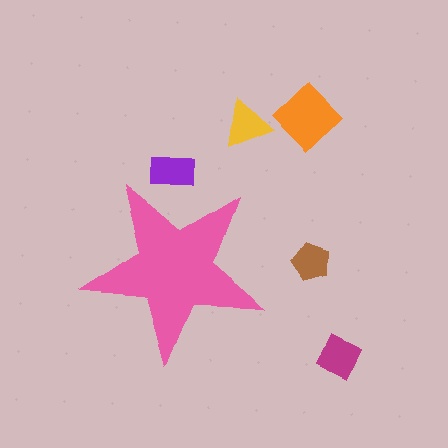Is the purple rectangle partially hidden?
Yes, the purple rectangle is partially hidden behind the pink star.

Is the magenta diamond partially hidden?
No, the magenta diamond is fully visible.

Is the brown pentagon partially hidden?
No, the brown pentagon is fully visible.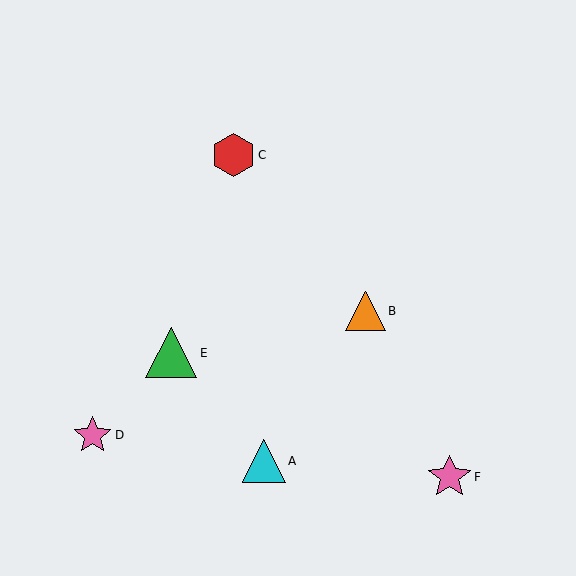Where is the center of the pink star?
The center of the pink star is at (93, 435).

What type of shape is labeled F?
Shape F is a pink star.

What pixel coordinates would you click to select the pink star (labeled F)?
Click at (450, 477) to select the pink star F.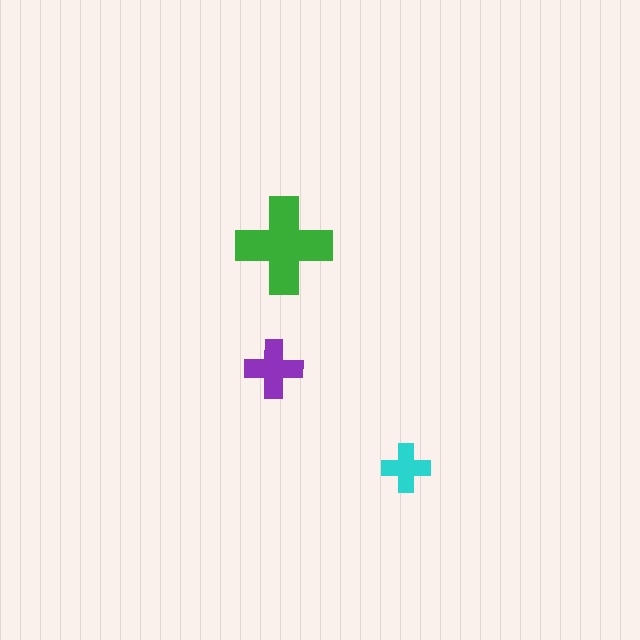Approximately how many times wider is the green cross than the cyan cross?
About 2 times wider.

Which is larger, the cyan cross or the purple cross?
The purple one.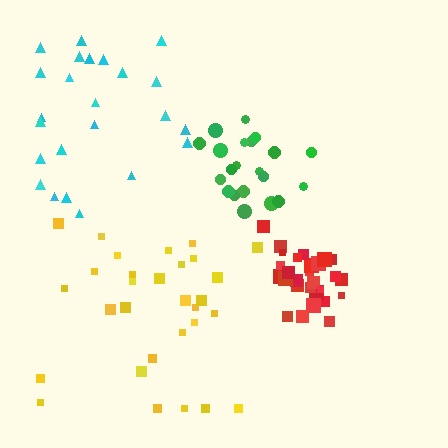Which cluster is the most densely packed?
Red.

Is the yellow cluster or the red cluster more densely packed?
Red.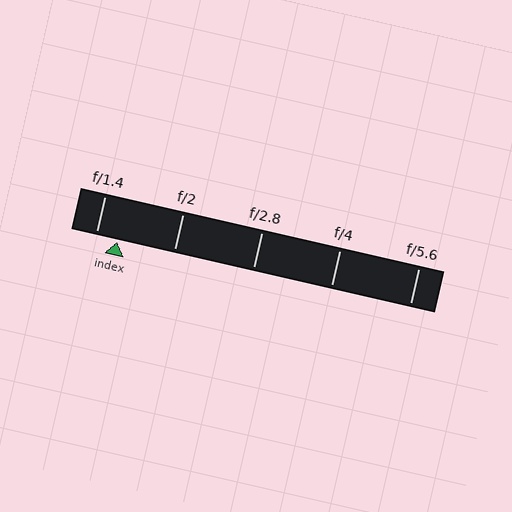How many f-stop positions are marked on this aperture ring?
There are 5 f-stop positions marked.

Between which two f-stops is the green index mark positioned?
The index mark is between f/1.4 and f/2.